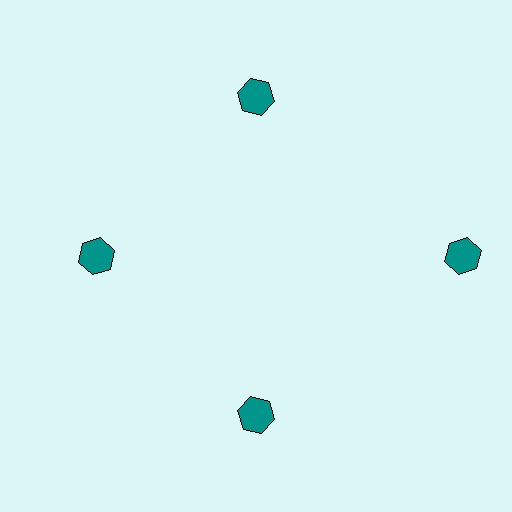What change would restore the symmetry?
The symmetry would be restored by moving it inward, back onto the ring so that all 4 hexagons sit at equal angles and equal distance from the center.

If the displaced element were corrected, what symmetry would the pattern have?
It would have 4-fold rotational symmetry — the pattern would map onto itself every 90 degrees.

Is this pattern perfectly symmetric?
No. The 4 teal hexagons are arranged in a ring, but one element near the 3 o'clock position is pushed outward from the center, breaking the 4-fold rotational symmetry.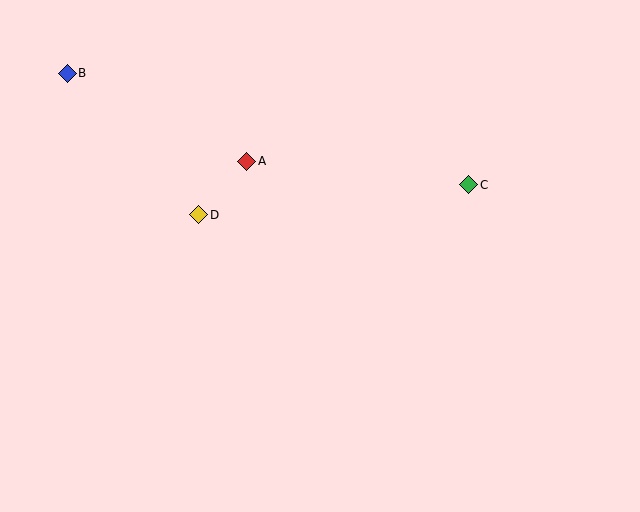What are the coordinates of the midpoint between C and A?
The midpoint between C and A is at (358, 173).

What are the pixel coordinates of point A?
Point A is at (247, 161).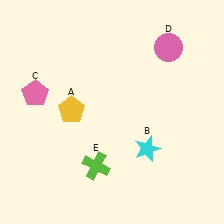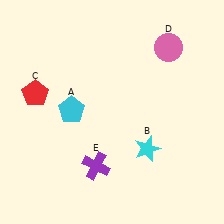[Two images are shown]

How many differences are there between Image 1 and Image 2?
There are 3 differences between the two images.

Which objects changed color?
A changed from yellow to cyan. C changed from pink to red. E changed from lime to purple.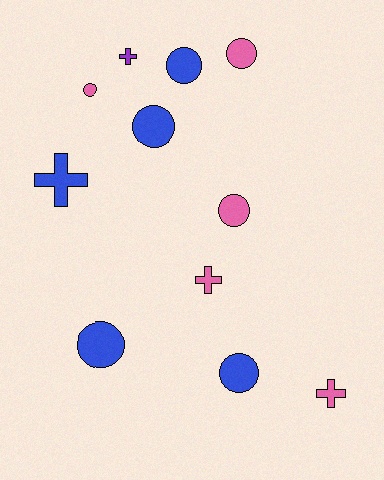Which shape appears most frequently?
Circle, with 7 objects.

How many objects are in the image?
There are 11 objects.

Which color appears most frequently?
Blue, with 5 objects.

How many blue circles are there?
There are 4 blue circles.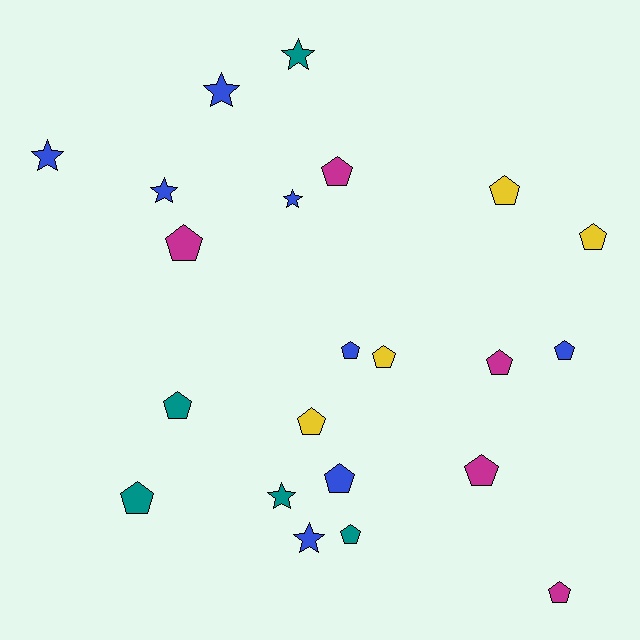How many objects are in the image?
There are 22 objects.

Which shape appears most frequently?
Pentagon, with 15 objects.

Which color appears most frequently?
Blue, with 8 objects.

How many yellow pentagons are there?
There are 4 yellow pentagons.